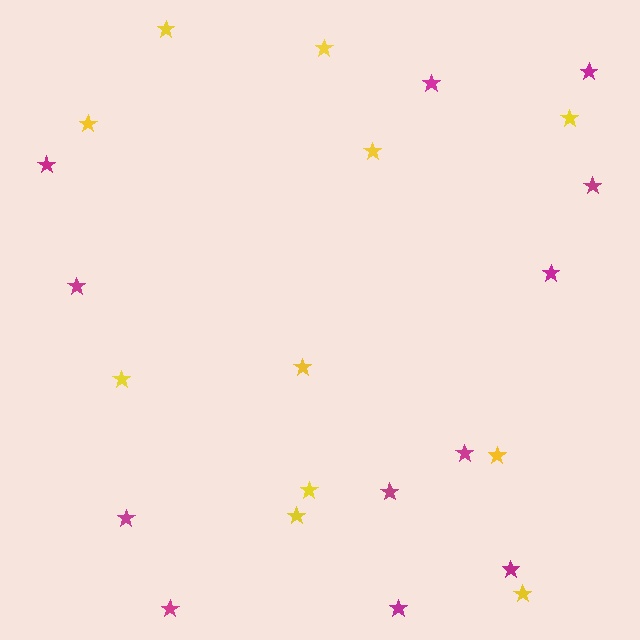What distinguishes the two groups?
There are 2 groups: one group of yellow stars (11) and one group of magenta stars (12).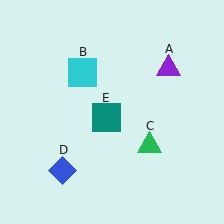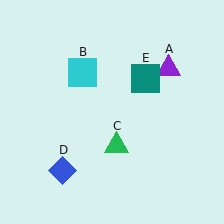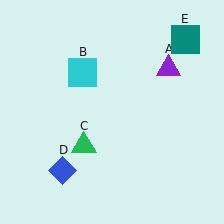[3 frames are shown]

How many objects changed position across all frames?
2 objects changed position: green triangle (object C), teal square (object E).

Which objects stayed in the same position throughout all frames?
Purple triangle (object A) and cyan square (object B) and blue diamond (object D) remained stationary.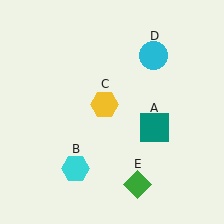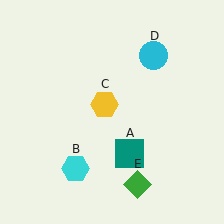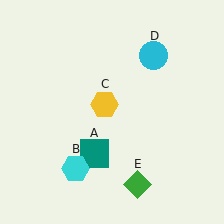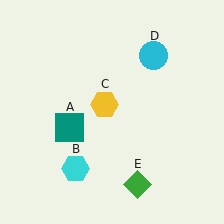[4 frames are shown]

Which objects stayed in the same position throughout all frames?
Cyan hexagon (object B) and yellow hexagon (object C) and cyan circle (object D) and green diamond (object E) remained stationary.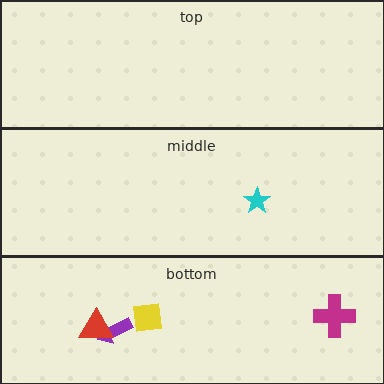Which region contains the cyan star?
The middle region.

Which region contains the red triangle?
The bottom region.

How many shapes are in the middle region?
1.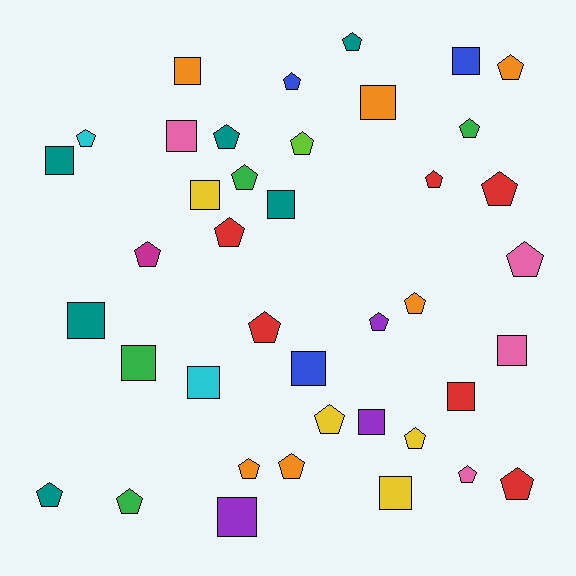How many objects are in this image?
There are 40 objects.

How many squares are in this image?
There are 16 squares.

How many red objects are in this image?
There are 6 red objects.